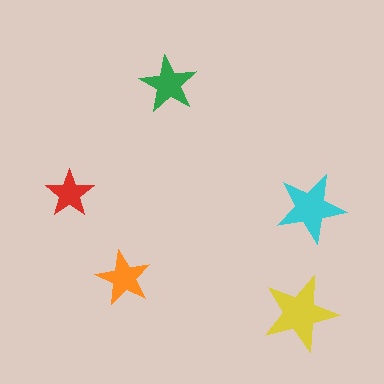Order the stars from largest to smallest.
the yellow one, the cyan one, the green one, the orange one, the red one.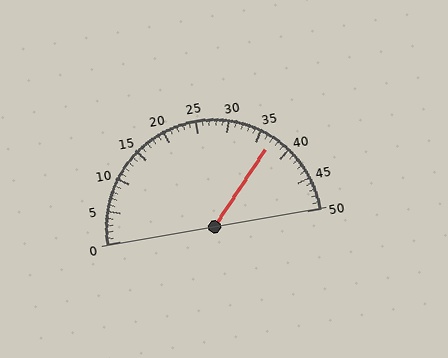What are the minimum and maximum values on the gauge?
The gauge ranges from 0 to 50.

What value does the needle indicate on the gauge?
The needle indicates approximately 37.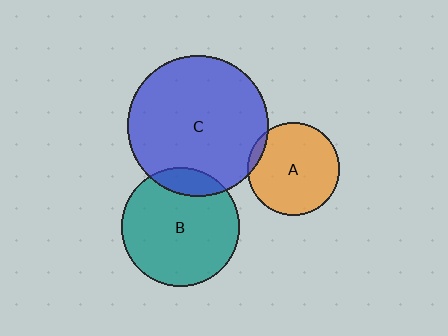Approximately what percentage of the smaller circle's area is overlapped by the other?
Approximately 5%.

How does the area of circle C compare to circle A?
Approximately 2.3 times.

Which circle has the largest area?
Circle C (blue).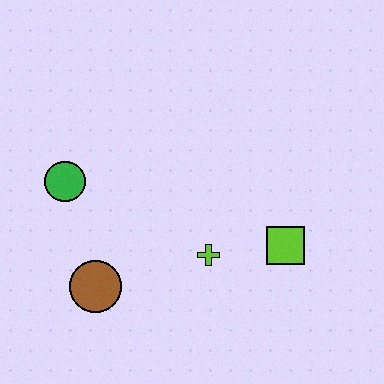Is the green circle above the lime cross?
Yes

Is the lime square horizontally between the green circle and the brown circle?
No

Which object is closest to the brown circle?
The green circle is closest to the brown circle.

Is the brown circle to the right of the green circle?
Yes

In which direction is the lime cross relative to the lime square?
The lime cross is to the left of the lime square.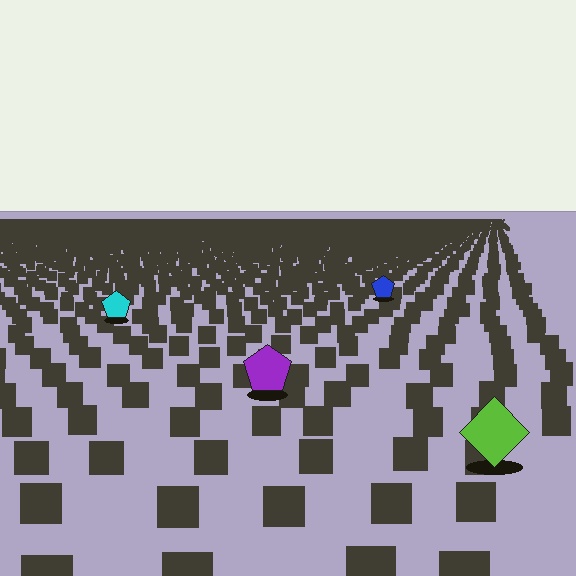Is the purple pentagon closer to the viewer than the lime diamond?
No. The lime diamond is closer — you can tell from the texture gradient: the ground texture is coarser near it.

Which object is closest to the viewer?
The lime diamond is closest. The texture marks near it are larger and more spread out.